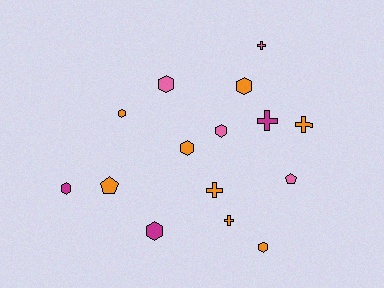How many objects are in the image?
There are 15 objects.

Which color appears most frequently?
Orange, with 8 objects.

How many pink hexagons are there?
There are 2 pink hexagons.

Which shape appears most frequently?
Hexagon, with 8 objects.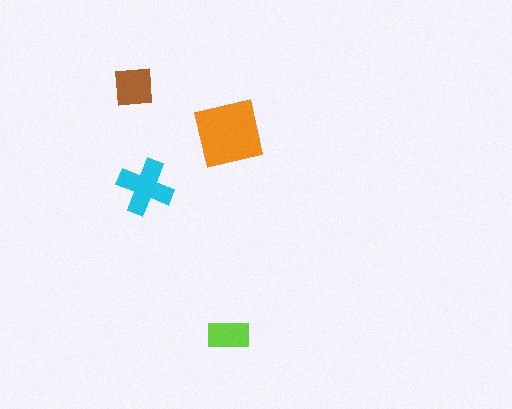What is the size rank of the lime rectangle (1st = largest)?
4th.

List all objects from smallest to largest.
The lime rectangle, the brown square, the cyan cross, the orange square.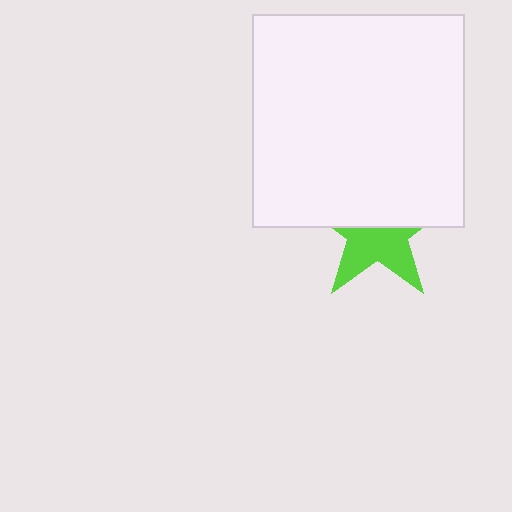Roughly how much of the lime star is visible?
About half of it is visible (roughly 49%).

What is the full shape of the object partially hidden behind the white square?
The partially hidden object is a lime star.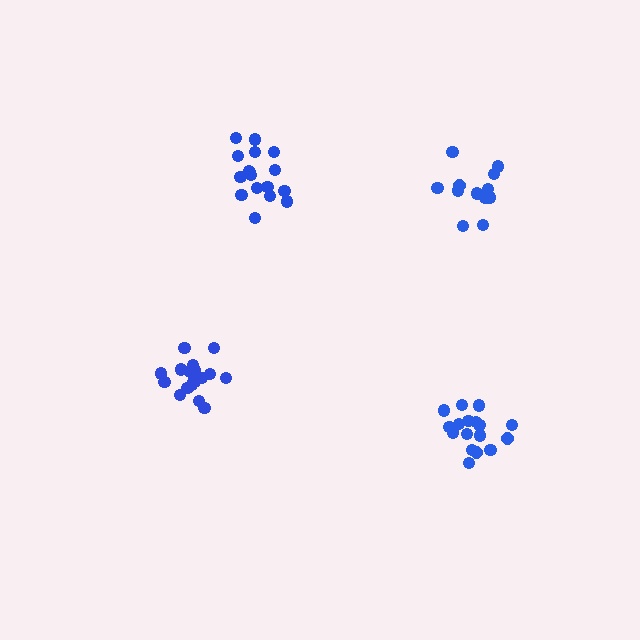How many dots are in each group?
Group 1: 18 dots, Group 2: 12 dots, Group 3: 18 dots, Group 4: 18 dots (66 total).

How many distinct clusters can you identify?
There are 4 distinct clusters.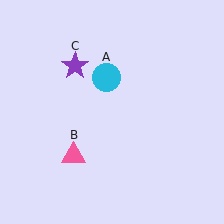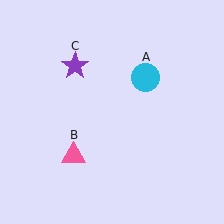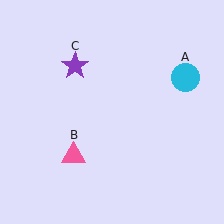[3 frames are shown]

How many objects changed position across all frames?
1 object changed position: cyan circle (object A).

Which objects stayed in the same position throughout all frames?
Pink triangle (object B) and purple star (object C) remained stationary.